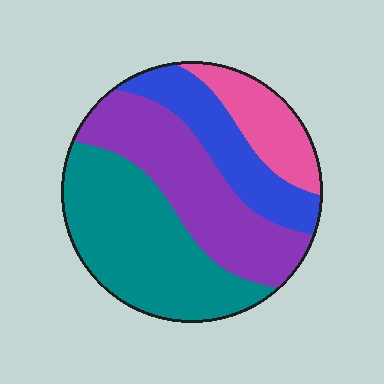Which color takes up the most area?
Teal, at roughly 35%.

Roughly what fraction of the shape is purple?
Purple covers about 30% of the shape.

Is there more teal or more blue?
Teal.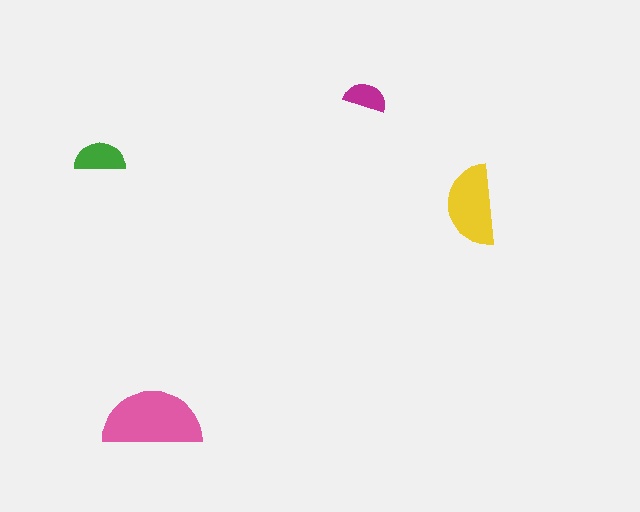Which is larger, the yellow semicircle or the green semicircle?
The yellow one.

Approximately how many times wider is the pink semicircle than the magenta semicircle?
About 2.5 times wider.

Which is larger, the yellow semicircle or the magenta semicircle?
The yellow one.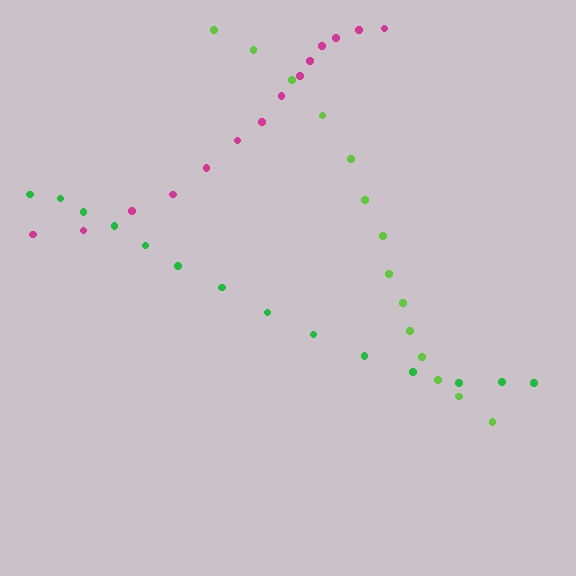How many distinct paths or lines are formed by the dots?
There are 3 distinct paths.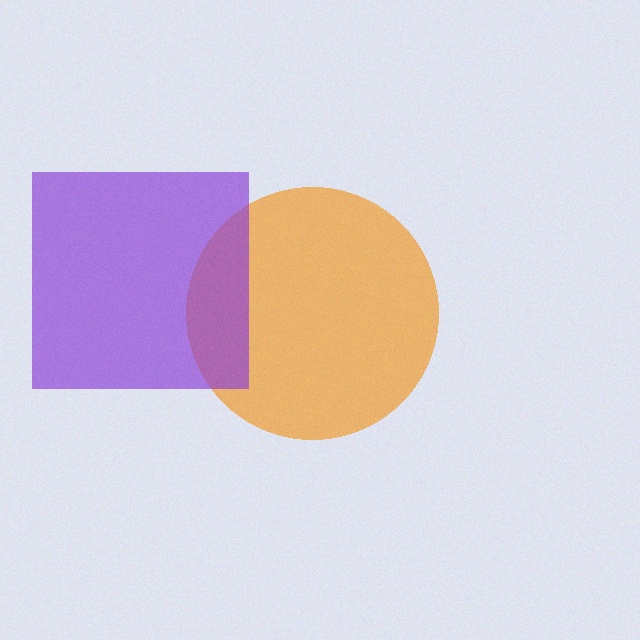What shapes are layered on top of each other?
The layered shapes are: an orange circle, a purple square.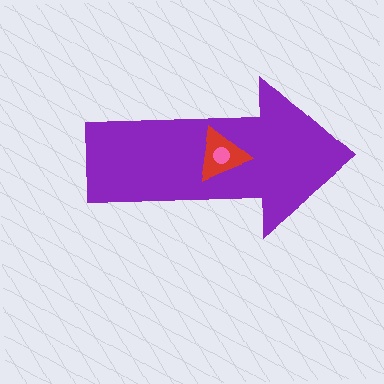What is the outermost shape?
The purple arrow.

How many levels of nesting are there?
3.